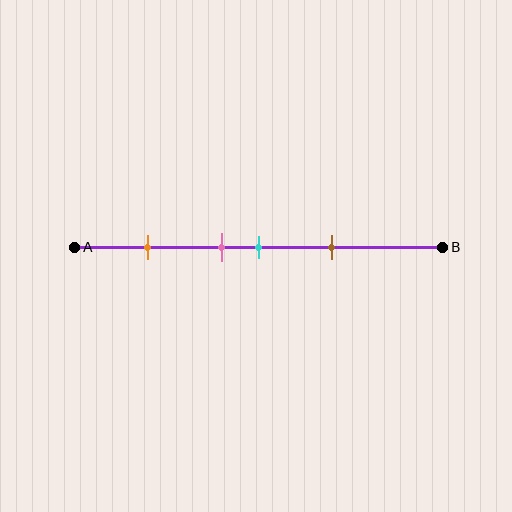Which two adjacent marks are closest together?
The pink and cyan marks are the closest adjacent pair.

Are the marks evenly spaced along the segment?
No, the marks are not evenly spaced.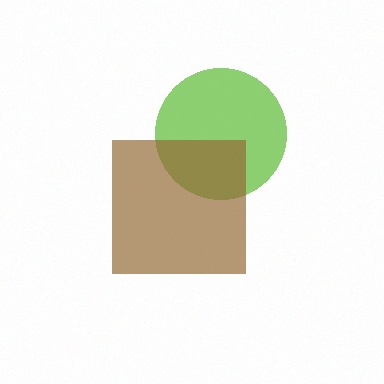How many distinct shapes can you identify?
There are 2 distinct shapes: a lime circle, a brown square.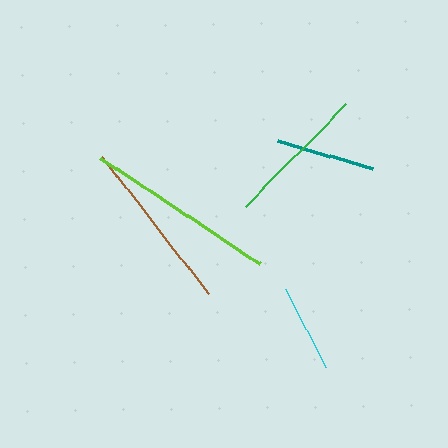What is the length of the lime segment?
The lime segment is approximately 191 pixels long.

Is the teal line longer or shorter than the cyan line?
The teal line is longer than the cyan line.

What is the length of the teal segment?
The teal segment is approximately 99 pixels long.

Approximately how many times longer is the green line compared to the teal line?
The green line is approximately 1.5 times the length of the teal line.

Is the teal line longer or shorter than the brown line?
The brown line is longer than the teal line.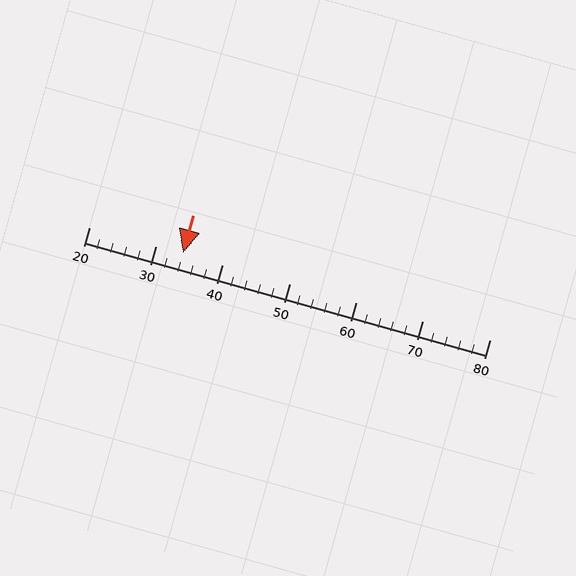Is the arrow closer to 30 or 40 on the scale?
The arrow is closer to 30.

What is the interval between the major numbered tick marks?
The major tick marks are spaced 10 units apart.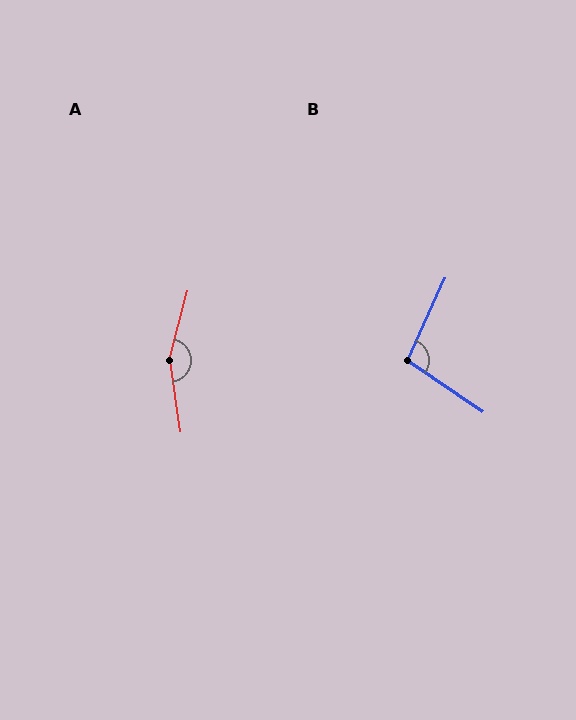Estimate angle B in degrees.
Approximately 100 degrees.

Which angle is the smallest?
B, at approximately 100 degrees.